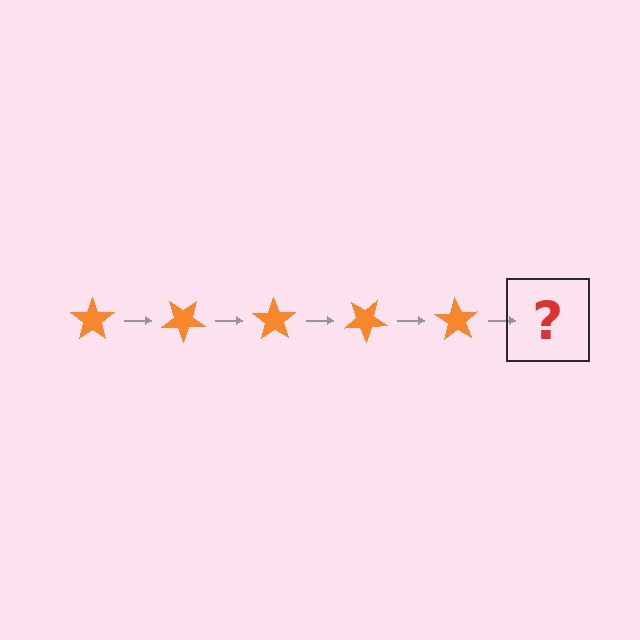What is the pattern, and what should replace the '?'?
The pattern is that the star rotates 35 degrees each step. The '?' should be an orange star rotated 175 degrees.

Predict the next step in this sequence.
The next step is an orange star rotated 175 degrees.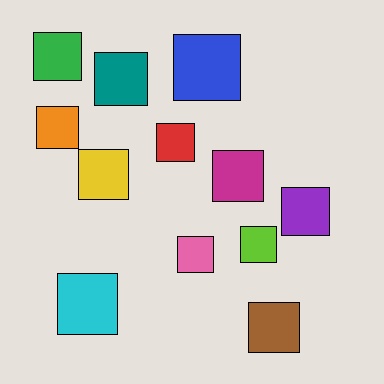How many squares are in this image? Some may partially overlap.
There are 12 squares.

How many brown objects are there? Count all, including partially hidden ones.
There is 1 brown object.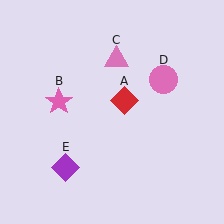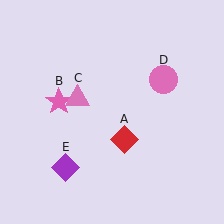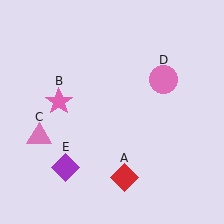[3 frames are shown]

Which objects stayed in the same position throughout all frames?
Pink star (object B) and pink circle (object D) and purple diamond (object E) remained stationary.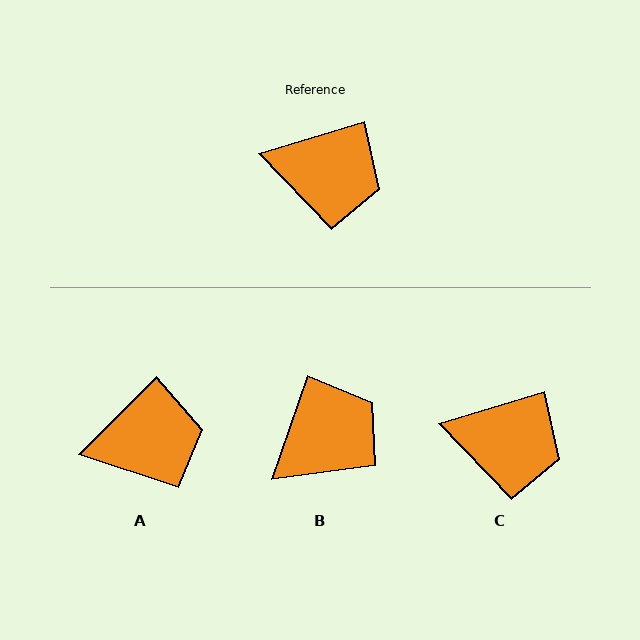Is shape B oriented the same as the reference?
No, it is off by about 54 degrees.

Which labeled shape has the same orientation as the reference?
C.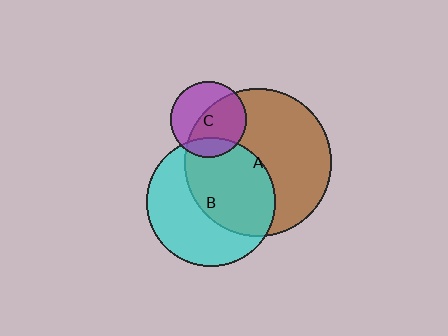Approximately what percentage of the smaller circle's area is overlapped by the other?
Approximately 50%.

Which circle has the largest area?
Circle A (brown).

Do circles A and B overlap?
Yes.